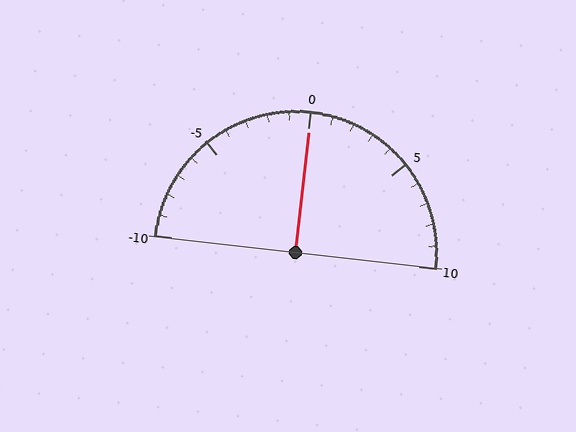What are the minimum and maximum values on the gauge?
The gauge ranges from -10 to 10.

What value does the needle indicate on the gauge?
The needle indicates approximately 0.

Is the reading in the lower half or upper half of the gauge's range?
The reading is in the upper half of the range (-10 to 10).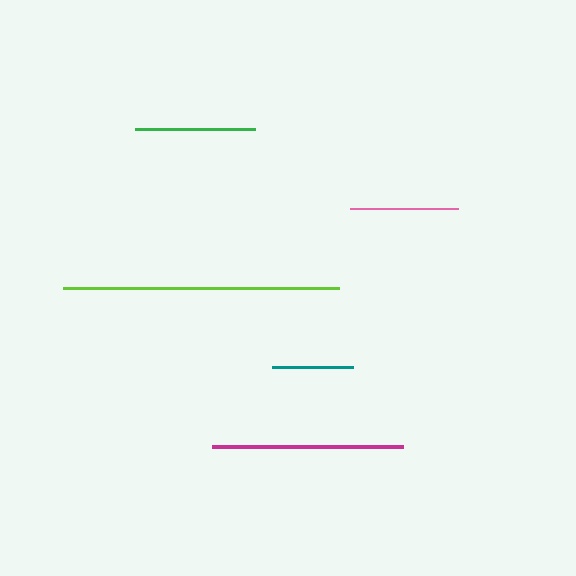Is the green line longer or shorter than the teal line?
The green line is longer than the teal line.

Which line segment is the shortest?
The teal line is the shortest at approximately 81 pixels.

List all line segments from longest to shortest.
From longest to shortest: lime, magenta, green, pink, teal.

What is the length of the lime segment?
The lime segment is approximately 275 pixels long.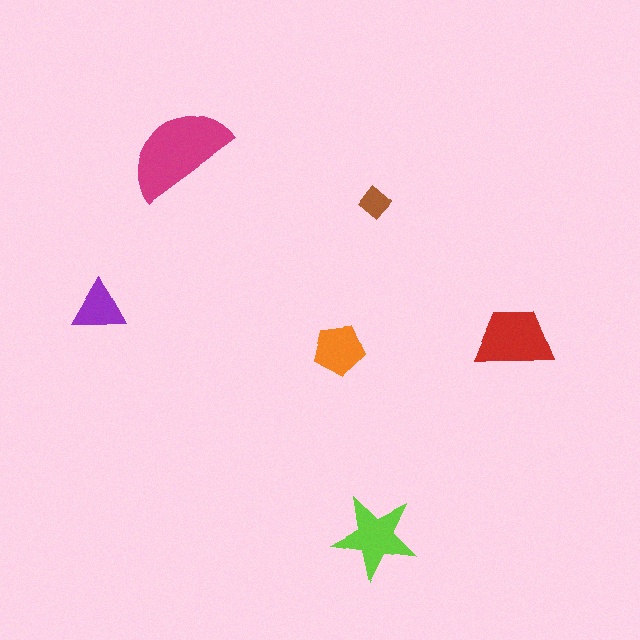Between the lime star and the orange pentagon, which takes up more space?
The lime star.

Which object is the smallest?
The brown diamond.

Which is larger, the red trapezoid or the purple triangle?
The red trapezoid.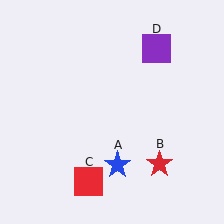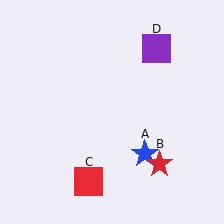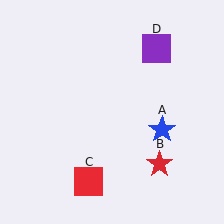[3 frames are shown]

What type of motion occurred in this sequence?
The blue star (object A) rotated counterclockwise around the center of the scene.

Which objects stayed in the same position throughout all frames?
Red star (object B) and red square (object C) and purple square (object D) remained stationary.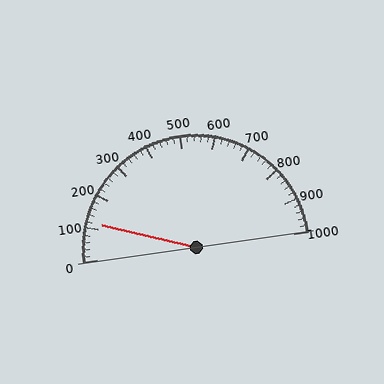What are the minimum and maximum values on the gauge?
The gauge ranges from 0 to 1000.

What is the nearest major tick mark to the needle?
The nearest major tick mark is 100.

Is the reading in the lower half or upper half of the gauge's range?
The reading is in the lower half of the range (0 to 1000).